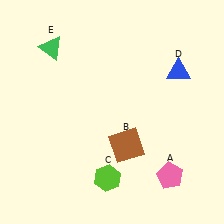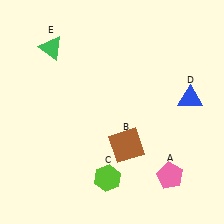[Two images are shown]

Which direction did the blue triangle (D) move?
The blue triangle (D) moved down.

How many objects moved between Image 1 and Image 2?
1 object moved between the two images.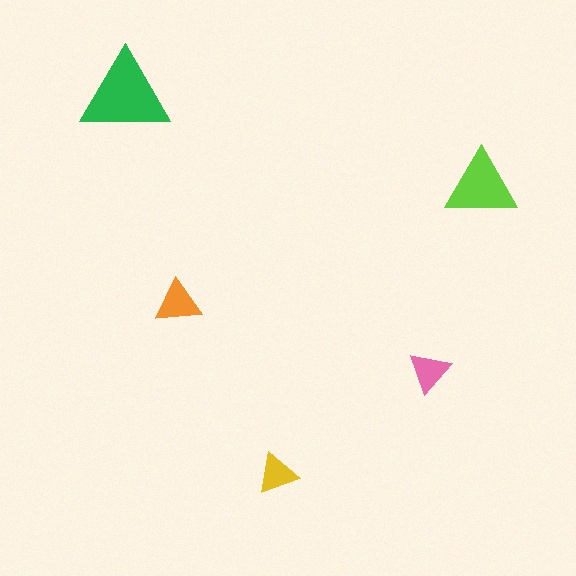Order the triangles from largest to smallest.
the green one, the lime one, the orange one, the pink one, the yellow one.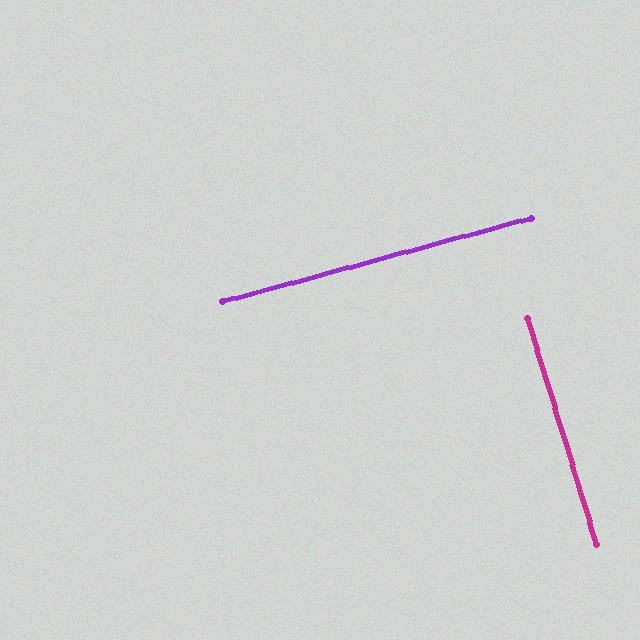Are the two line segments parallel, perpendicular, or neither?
Perpendicular — they meet at approximately 88°.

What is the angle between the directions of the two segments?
Approximately 88 degrees.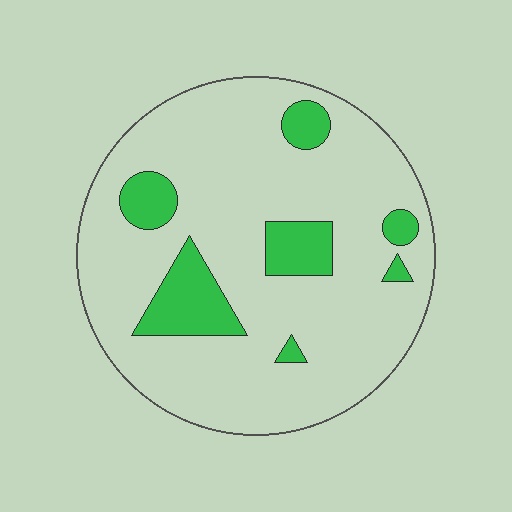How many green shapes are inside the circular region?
7.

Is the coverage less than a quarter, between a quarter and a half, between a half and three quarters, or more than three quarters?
Less than a quarter.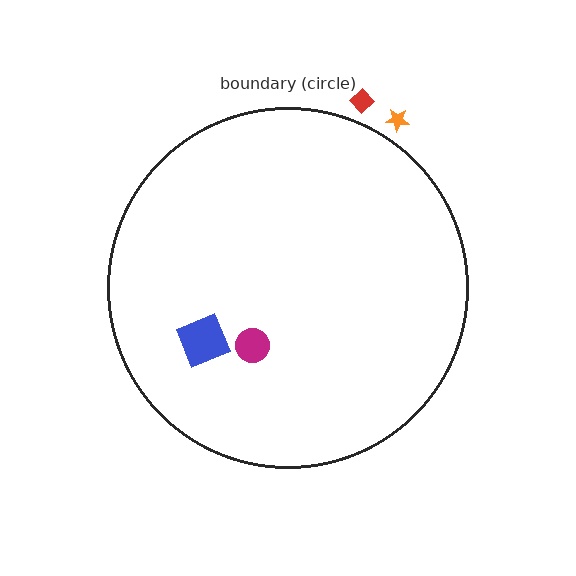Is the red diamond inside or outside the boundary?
Outside.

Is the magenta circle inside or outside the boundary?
Inside.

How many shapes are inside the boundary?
2 inside, 2 outside.